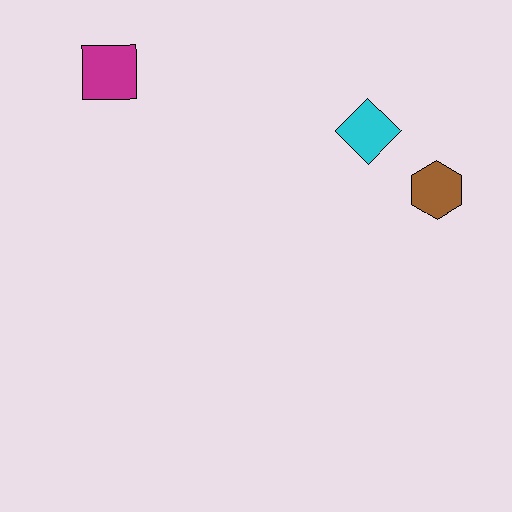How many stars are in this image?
There are no stars.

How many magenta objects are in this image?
There is 1 magenta object.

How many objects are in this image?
There are 3 objects.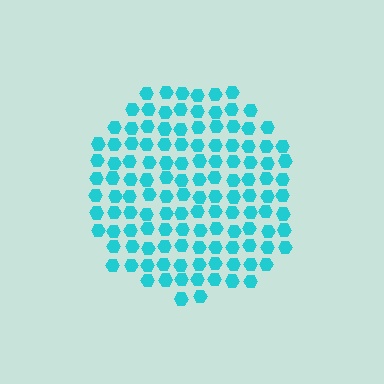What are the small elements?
The small elements are hexagons.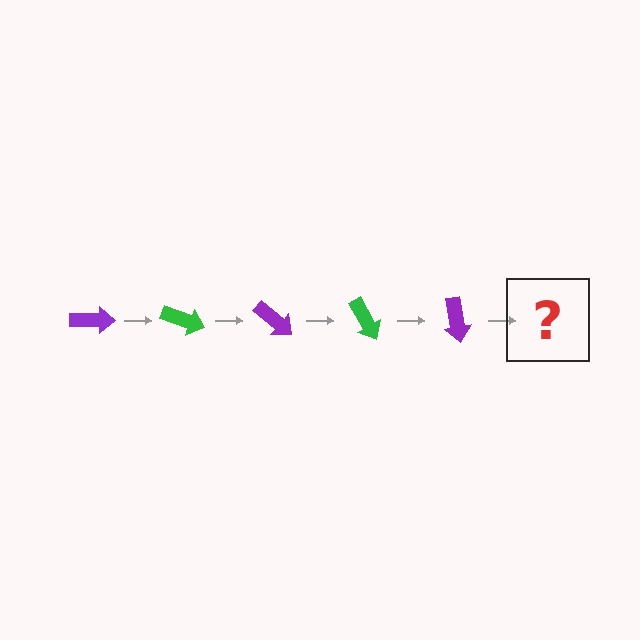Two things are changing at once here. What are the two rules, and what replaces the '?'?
The two rules are that it rotates 20 degrees each step and the color cycles through purple and green. The '?' should be a green arrow, rotated 100 degrees from the start.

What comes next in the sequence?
The next element should be a green arrow, rotated 100 degrees from the start.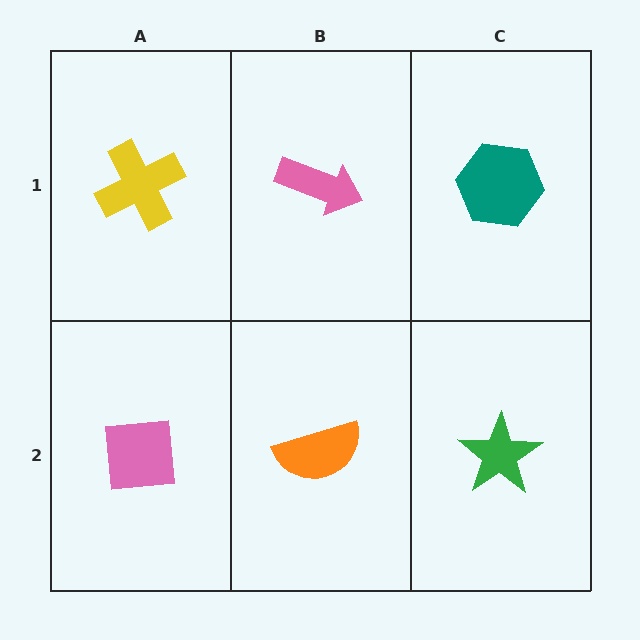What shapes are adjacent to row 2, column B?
A pink arrow (row 1, column B), a pink square (row 2, column A), a green star (row 2, column C).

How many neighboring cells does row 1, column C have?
2.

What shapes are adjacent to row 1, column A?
A pink square (row 2, column A), a pink arrow (row 1, column B).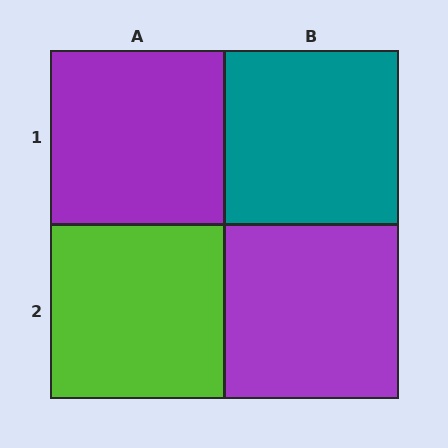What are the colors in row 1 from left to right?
Purple, teal.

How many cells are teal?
1 cell is teal.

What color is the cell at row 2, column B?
Purple.